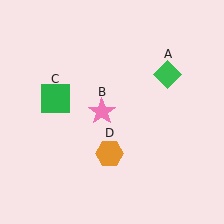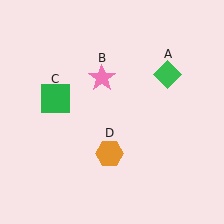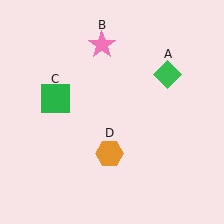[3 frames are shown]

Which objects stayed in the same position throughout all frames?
Green diamond (object A) and green square (object C) and orange hexagon (object D) remained stationary.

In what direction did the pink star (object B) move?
The pink star (object B) moved up.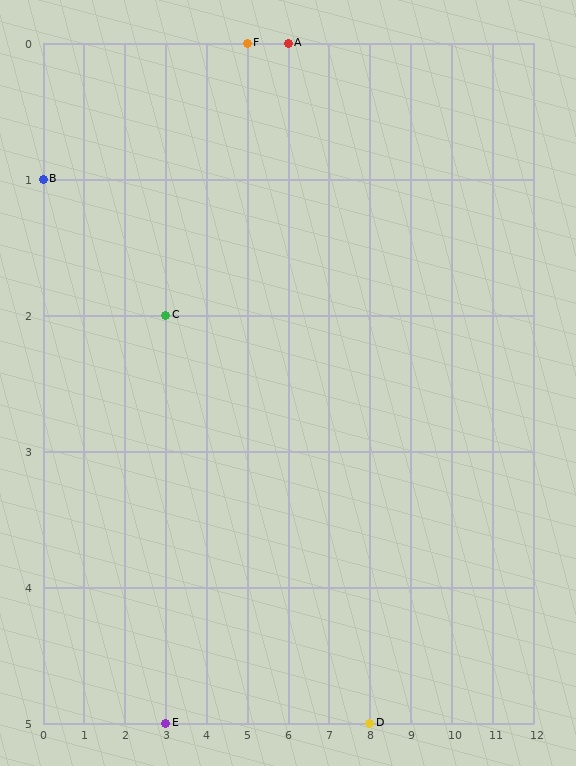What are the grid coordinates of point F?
Point F is at grid coordinates (5, 0).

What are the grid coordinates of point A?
Point A is at grid coordinates (6, 0).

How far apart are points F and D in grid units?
Points F and D are 3 columns and 5 rows apart (about 5.8 grid units diagonally).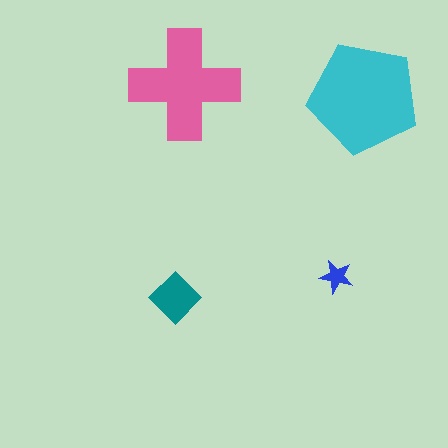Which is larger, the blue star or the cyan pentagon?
The cyan pentagon.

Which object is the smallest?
The blue star.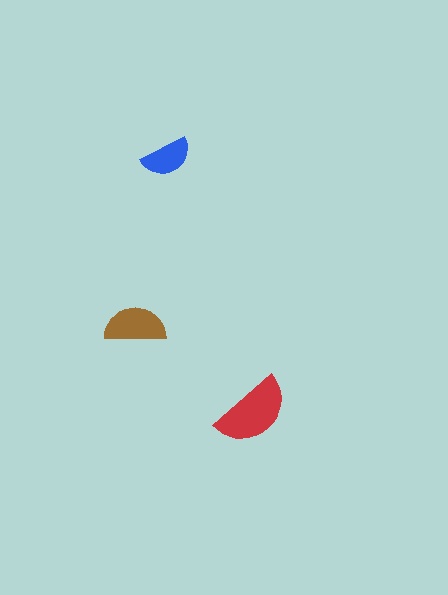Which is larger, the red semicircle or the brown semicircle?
The red one.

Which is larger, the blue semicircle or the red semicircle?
The red one.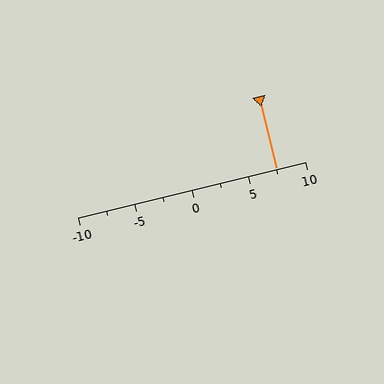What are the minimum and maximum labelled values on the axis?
The axis runs from -10 to 10.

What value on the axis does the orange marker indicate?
The marker indicates approximately 7.5.